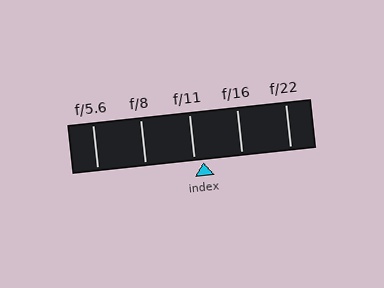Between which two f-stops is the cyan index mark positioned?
The index mark is between f/11 and f/16.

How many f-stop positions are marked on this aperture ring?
There are 5 f-stop positions marked.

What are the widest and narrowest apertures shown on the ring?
The widest aperture shown is f/5.6 and the narrowest is f/22.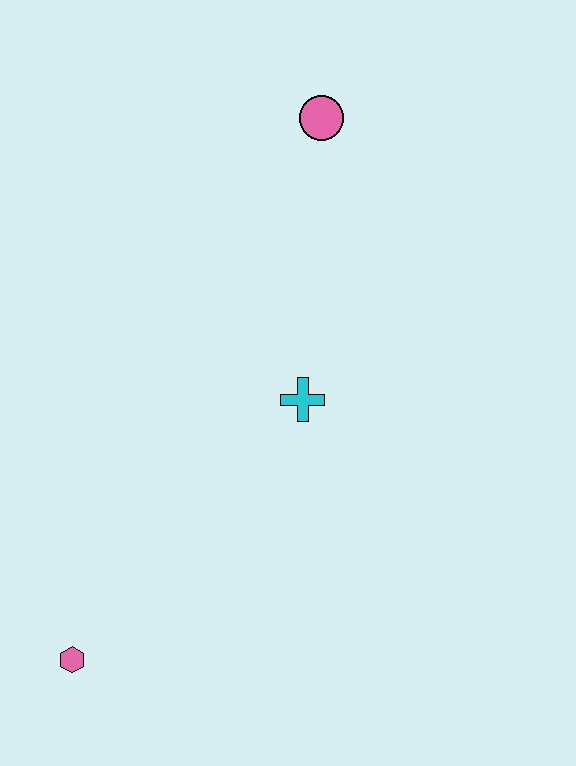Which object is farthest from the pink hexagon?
The pink circle is farthest from the pink hexagon.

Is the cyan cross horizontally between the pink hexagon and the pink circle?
Yes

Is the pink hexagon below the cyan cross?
Yes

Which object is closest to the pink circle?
The cyan cross is closest to the pink circle.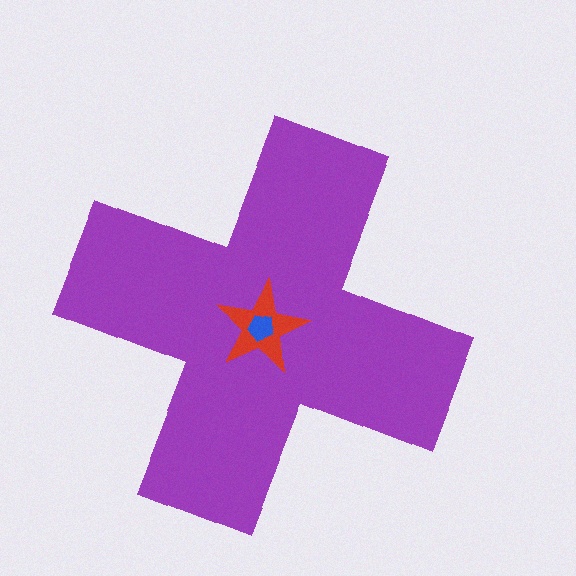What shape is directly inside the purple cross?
The red star.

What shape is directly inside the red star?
The blue pentagon.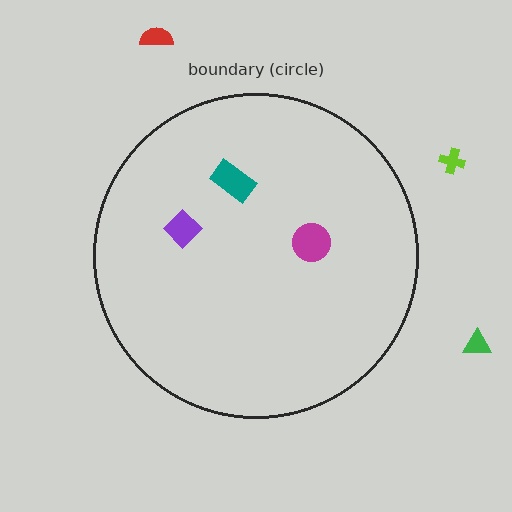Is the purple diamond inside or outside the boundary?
Inside.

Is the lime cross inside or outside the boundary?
Outside.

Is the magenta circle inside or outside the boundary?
Inside.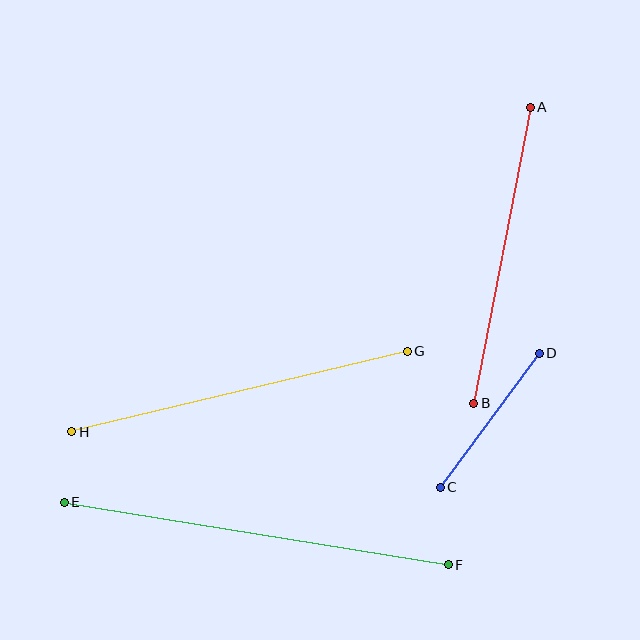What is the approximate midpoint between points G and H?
The midpoint is at approximately (239, 391) pixels.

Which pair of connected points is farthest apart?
Points E and F are farthest apart.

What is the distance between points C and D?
The distance is approximately 167 pixels.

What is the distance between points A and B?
The distance is approximately 301 pixels.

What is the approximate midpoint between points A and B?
The midpoint is at approximately (502, 255) pixels.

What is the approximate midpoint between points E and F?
The midpoint is at approximately (256, 534) pixels.